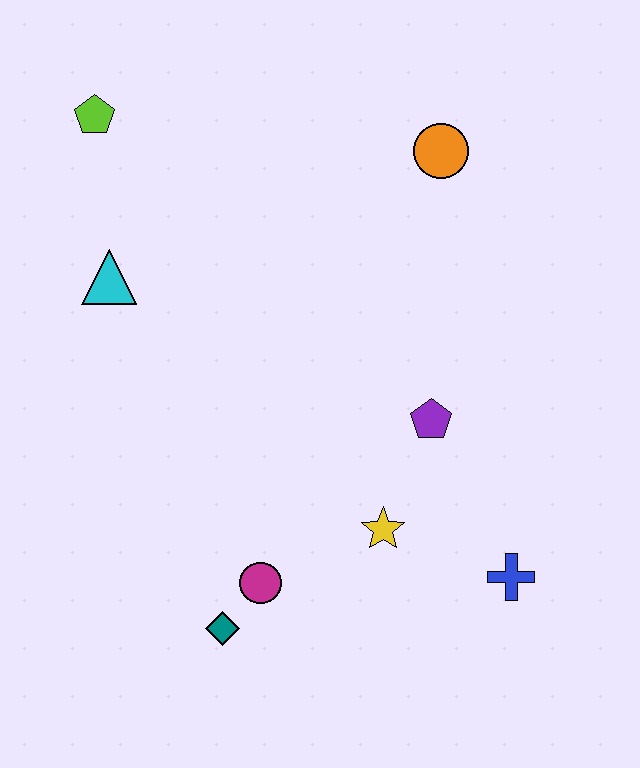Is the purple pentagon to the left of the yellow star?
No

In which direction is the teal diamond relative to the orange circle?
The teal diamond is below the orange circle.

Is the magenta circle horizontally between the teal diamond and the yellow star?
Yes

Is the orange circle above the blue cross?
Yes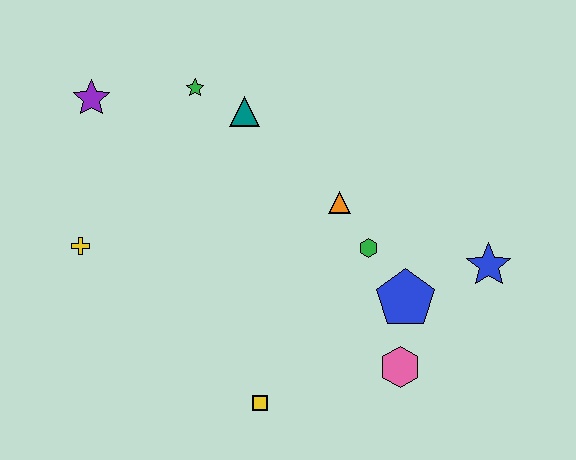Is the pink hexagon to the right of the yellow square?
Yes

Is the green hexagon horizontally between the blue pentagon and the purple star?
Yes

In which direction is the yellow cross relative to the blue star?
The yellow cross is to the left of the blue star.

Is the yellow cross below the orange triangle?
Yes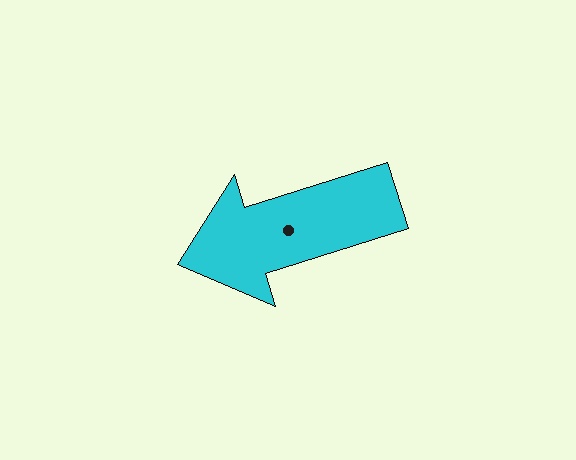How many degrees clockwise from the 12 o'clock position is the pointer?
Approximately 253 degrees.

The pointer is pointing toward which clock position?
Roughly 8 o'clock.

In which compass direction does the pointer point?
West.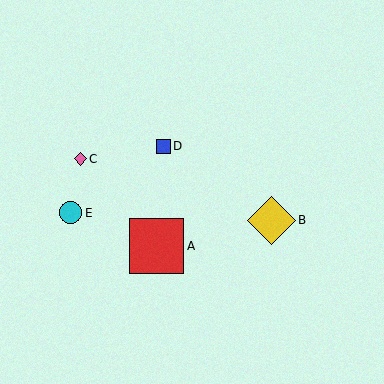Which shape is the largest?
The red square (labeled A) is the largest.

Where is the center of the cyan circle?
The center of the cyan circle is at (71, 213).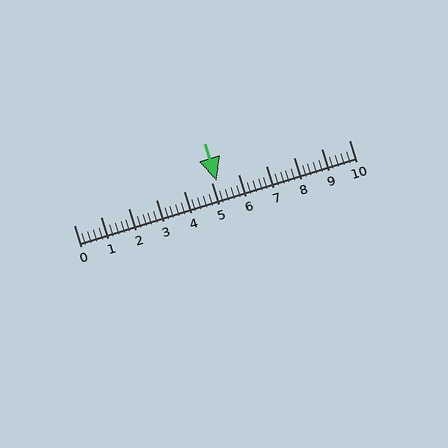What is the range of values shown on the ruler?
The ruler shows values from 0 to 10.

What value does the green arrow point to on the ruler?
The green arrow points to approximately 5.2.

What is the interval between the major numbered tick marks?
The major tick marks are spaced 1 units apart.